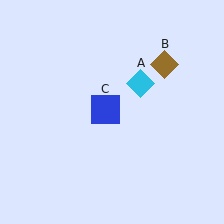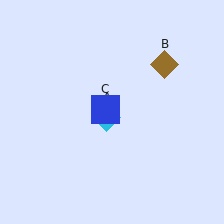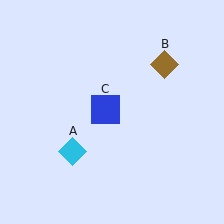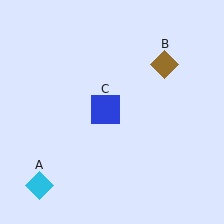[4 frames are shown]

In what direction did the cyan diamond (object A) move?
The cyan diamond (object A) moved down and to the left.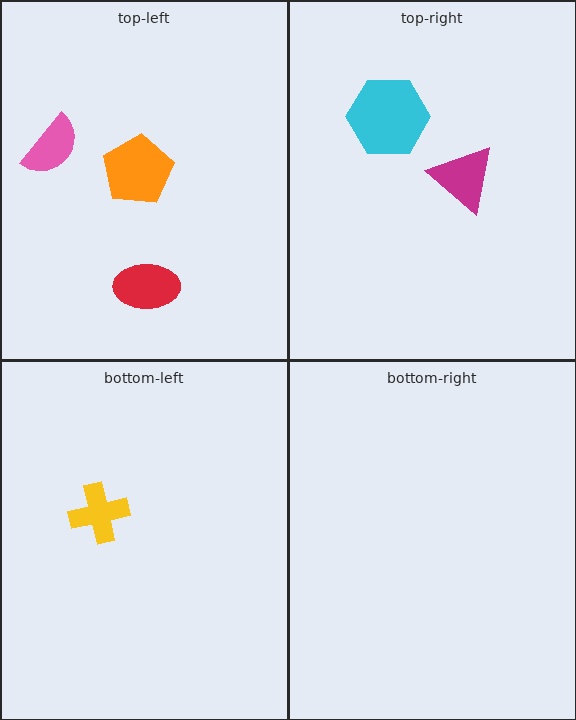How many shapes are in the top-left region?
3.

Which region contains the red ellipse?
The top-left region.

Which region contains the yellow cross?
The bottom-left region.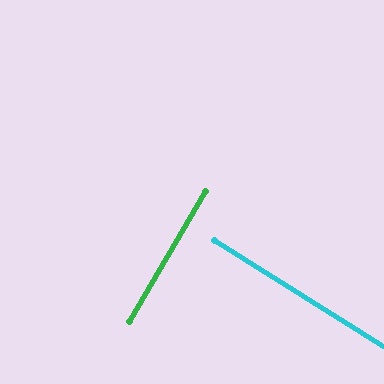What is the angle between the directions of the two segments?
Approximately 88 degrees.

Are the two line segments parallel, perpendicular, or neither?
Perpendicular — they meet at approximately 88°.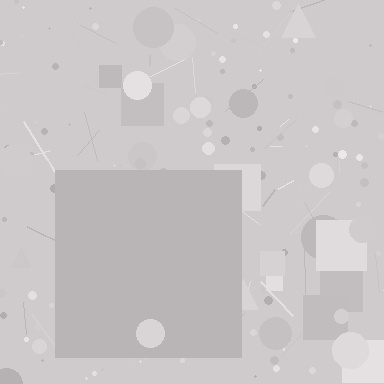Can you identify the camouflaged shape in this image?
The camouflaged shape is a square.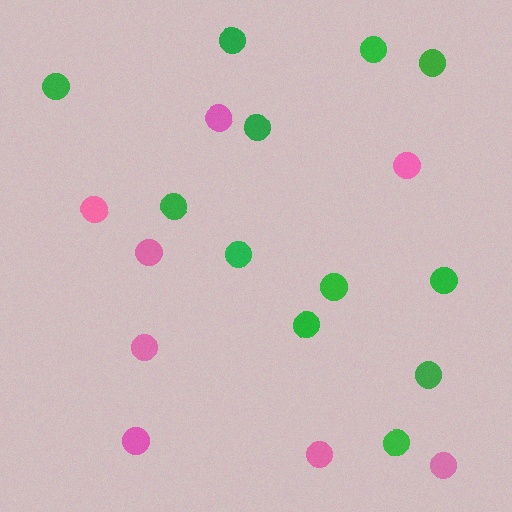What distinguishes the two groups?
There are 2 groups: one group of pink circles (8) and one group of green circles (12).